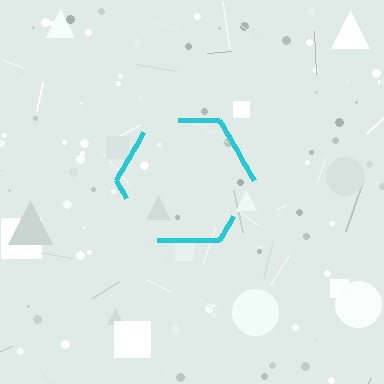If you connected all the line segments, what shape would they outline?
They would outline a hexagon.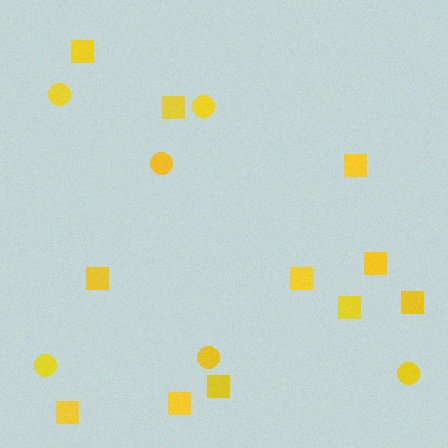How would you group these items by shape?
There are 2 groups: one group of squares (11) and one group of circles (6).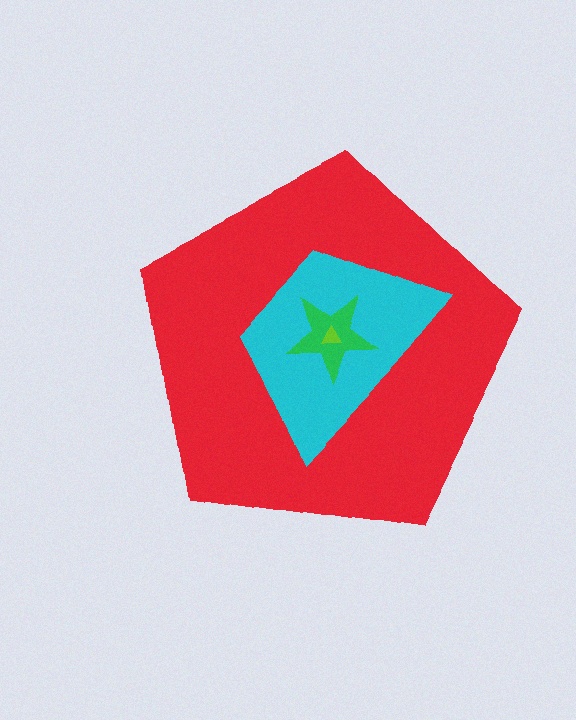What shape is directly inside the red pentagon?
The cyan trapezoid.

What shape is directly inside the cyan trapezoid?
The green star.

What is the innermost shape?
The lime triangle.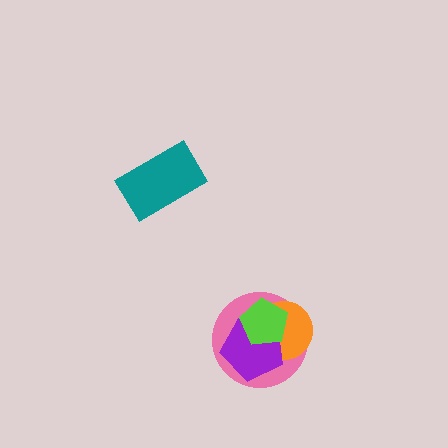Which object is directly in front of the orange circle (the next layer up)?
The purple pentagon is directly in front of the orange circle.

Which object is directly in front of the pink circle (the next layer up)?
The orange circle is directly in front of the pink circle.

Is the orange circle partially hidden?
Yes, it is partially covered by another shape.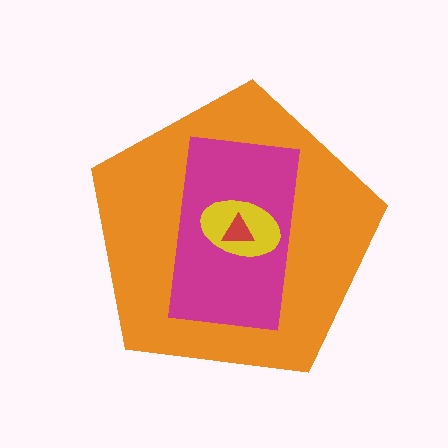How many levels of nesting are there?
4.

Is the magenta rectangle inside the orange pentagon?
Yes.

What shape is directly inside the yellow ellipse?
The red triangle.